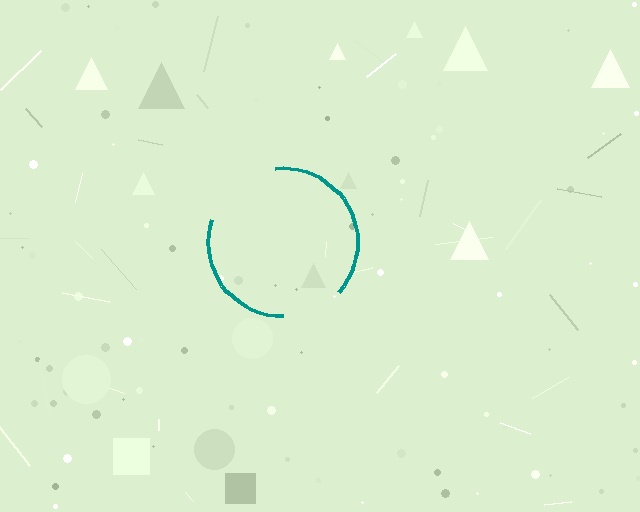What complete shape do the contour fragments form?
The contour fragments form a circle.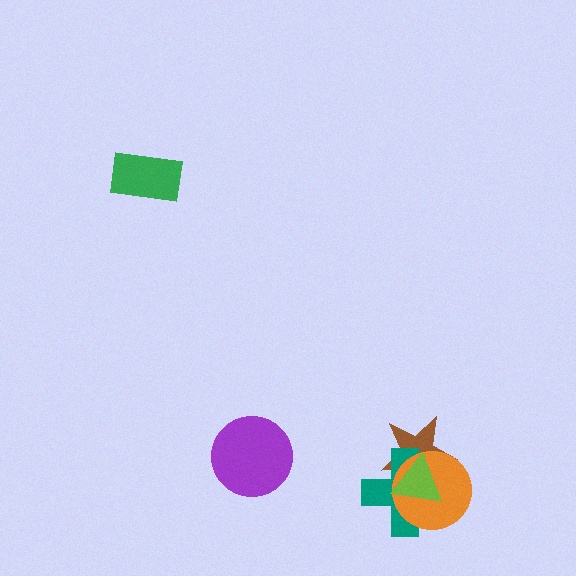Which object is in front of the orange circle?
The lime triangle is in front of the orange circle.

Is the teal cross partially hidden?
Yes, it is partially covered by another shape.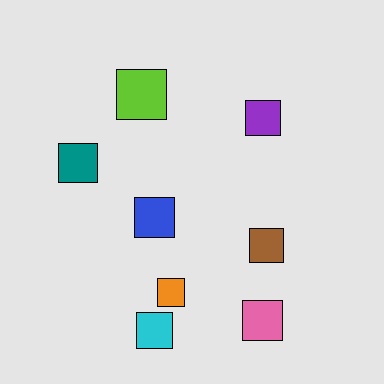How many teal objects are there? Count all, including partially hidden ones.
There is 1 teal object.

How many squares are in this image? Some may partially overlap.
There are 8 squares.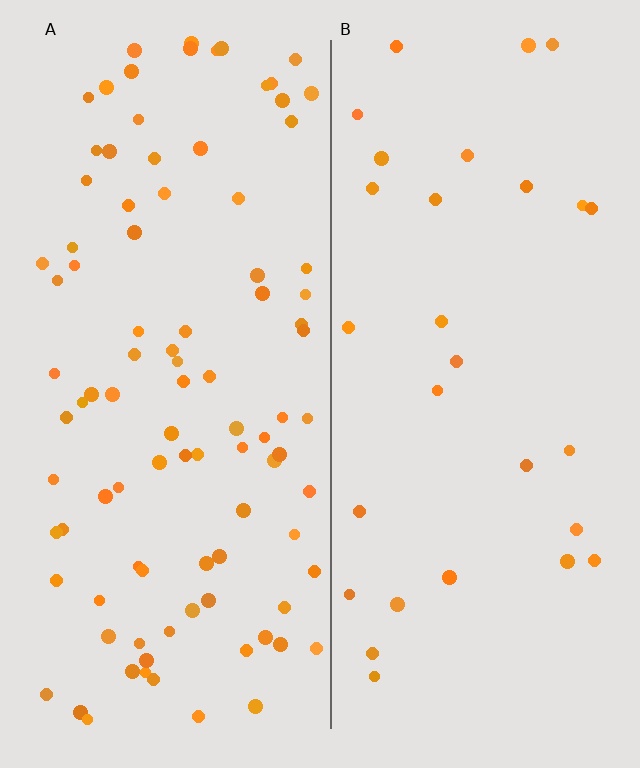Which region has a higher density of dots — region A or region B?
A (the left).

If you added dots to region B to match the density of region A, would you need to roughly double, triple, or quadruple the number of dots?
Approximately triple.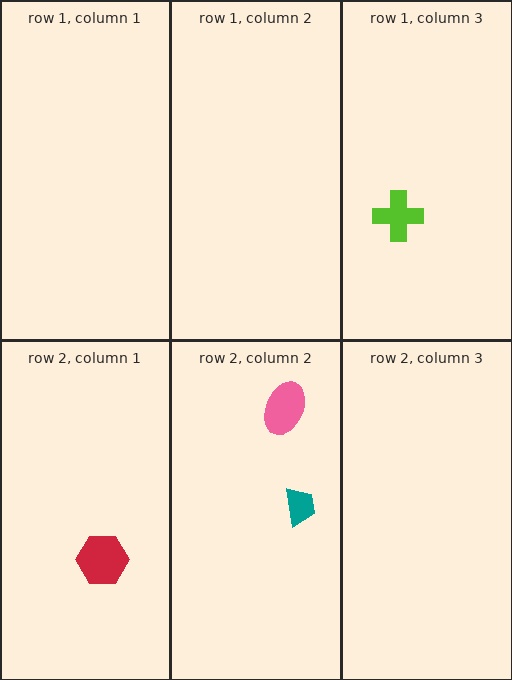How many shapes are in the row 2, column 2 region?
2.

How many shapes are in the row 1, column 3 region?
1.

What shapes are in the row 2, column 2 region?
The teal trapezoid, the pink ellipse.